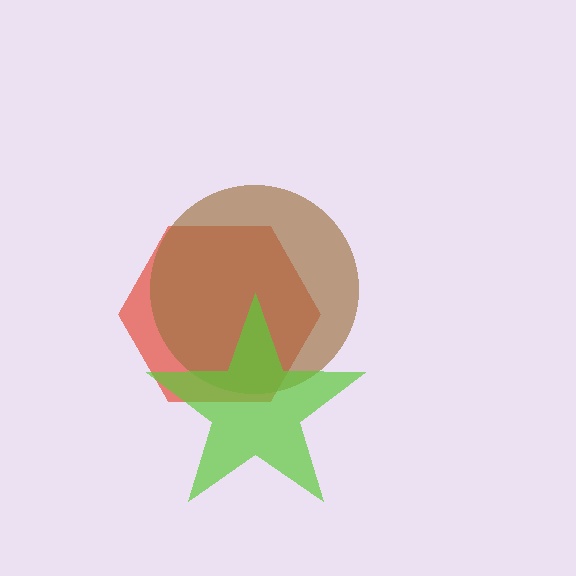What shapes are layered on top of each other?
The layered shapes are: a red hexagon, a brown circle, a lime star.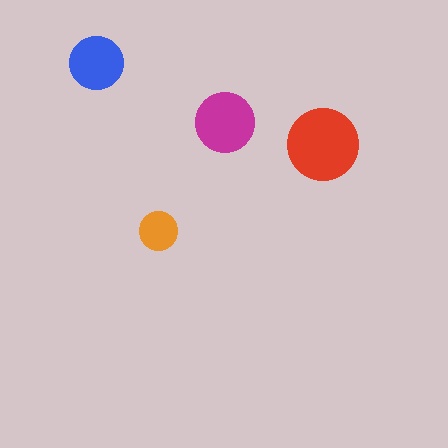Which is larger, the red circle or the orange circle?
The red one.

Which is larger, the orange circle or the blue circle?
The blue one.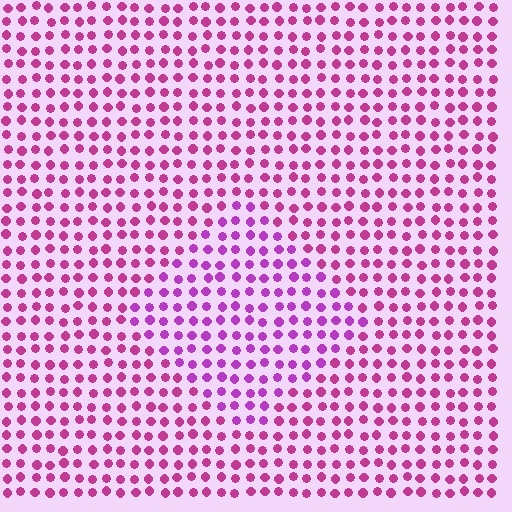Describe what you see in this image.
The image is filled with small magenta elements in a uniform arrangement. A diamond-shaped region is visible where the elements are tinted to a slightly different hue, forming a subtle color boundary.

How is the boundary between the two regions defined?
The boundary is defined purely by a slight shift in hue (about 25 degrees). Spacing, size, and orientation are identical on both sides.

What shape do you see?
I see a diamond.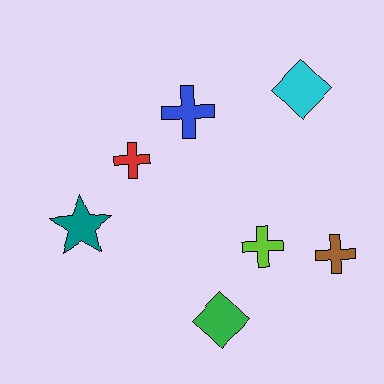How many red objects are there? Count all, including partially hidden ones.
There is 1 red object.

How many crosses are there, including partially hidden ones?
There are 4 crosses.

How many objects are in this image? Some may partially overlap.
There are 7 objects.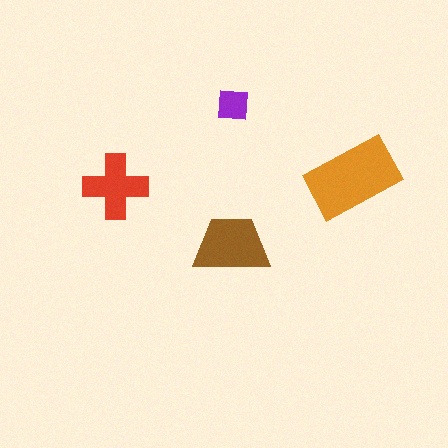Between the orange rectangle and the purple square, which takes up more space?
The orange rectangle.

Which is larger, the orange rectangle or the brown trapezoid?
The orange rectangle.